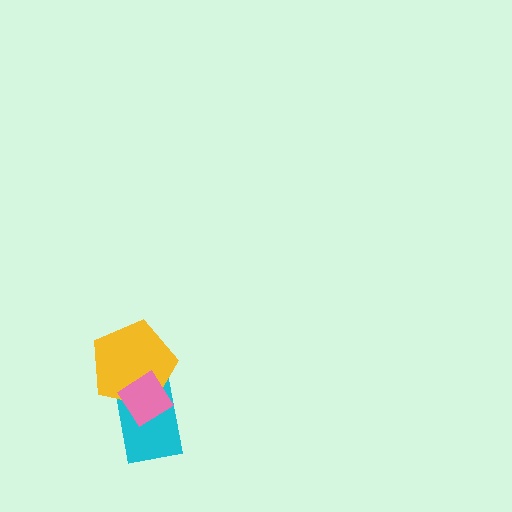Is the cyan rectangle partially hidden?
Yes, it is partially covered by another shape.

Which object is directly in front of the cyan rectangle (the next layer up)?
The yellow pentagon is directly in front of the cyan rectangle.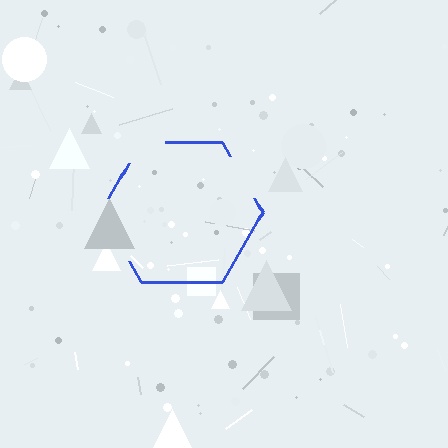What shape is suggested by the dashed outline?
The dashed outline suggests a hexagon.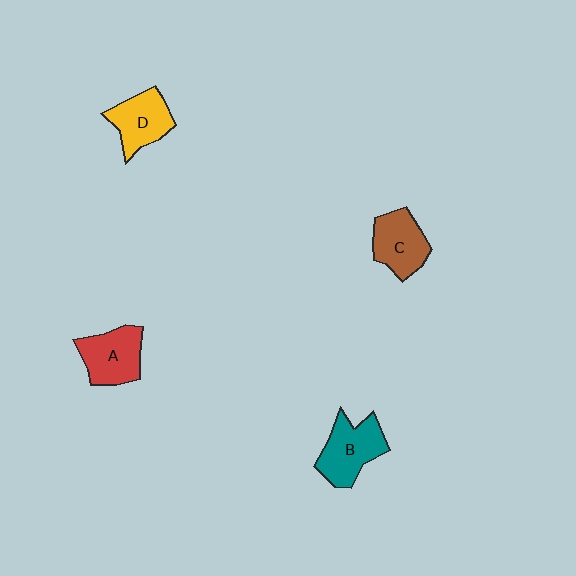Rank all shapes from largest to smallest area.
From largest to smallest: B (teal), A (red), C (brown), D (yellow).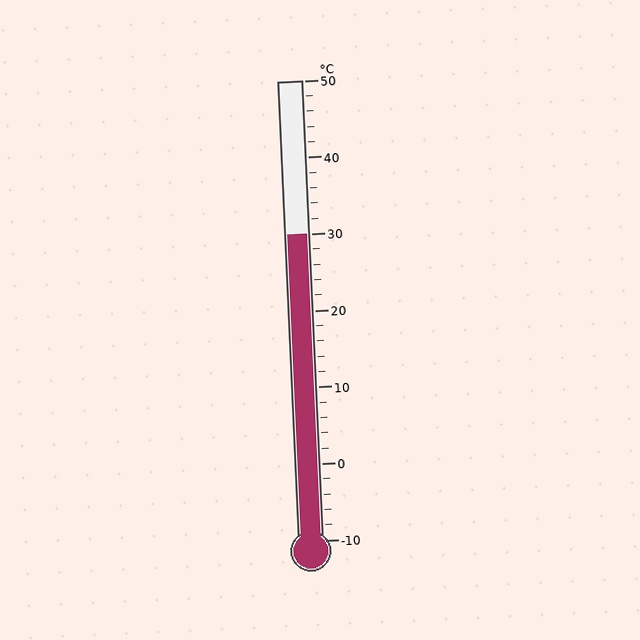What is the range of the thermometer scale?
The thermometer scale ranges from -10°C to 50°C.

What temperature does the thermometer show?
The thermometer shows approximately 30°C.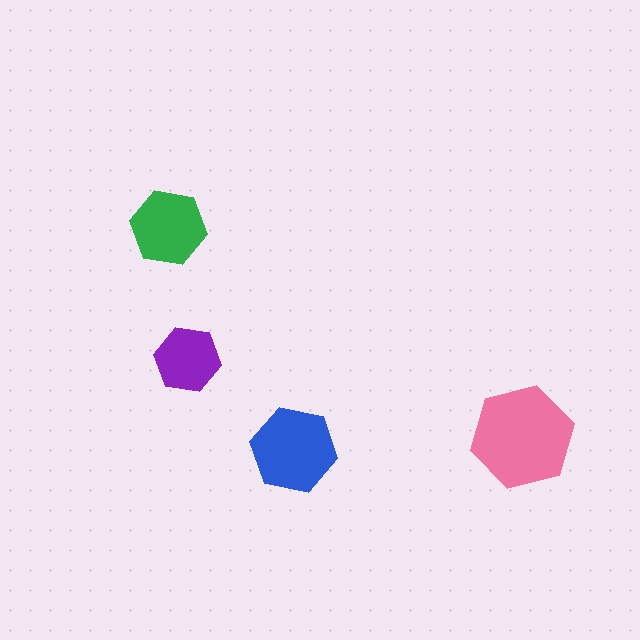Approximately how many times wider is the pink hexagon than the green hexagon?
About 1.5 times wider.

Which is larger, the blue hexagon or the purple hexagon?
The blue one.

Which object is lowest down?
The blue hexagon is bottommost.